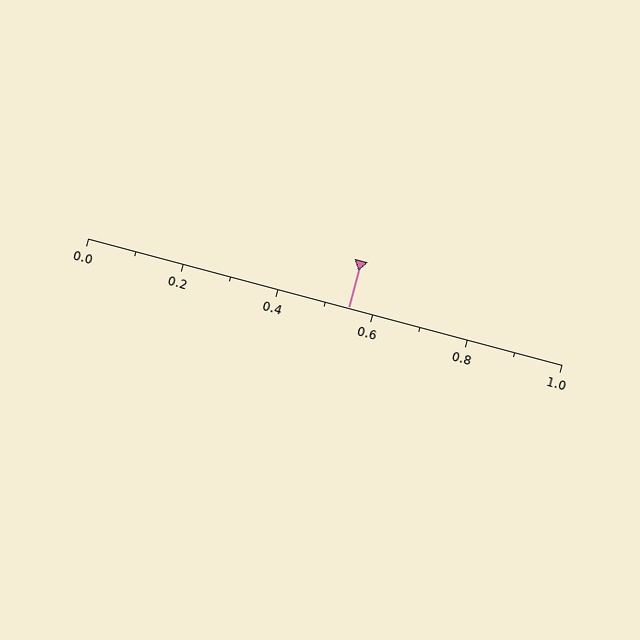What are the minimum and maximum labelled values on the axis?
The axis runs from 0.0 to 1.0.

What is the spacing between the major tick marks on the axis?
The major ticks are spaced 0.2 apart.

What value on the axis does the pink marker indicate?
The marker indicates approximately 0.55.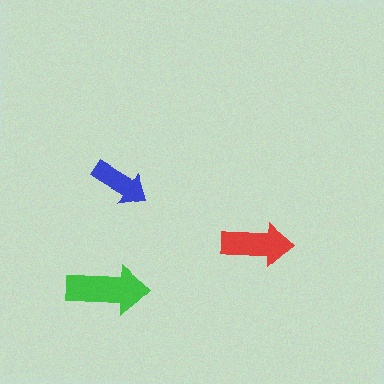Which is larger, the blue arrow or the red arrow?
The red one.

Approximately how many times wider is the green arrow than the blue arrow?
About 1.5 times wider.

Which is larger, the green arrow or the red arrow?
The green one.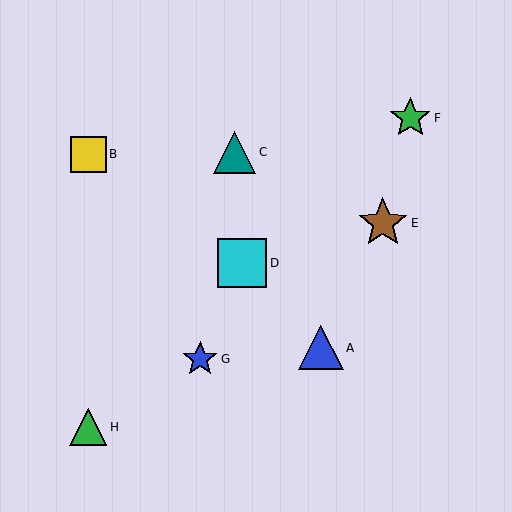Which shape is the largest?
The brown star (labeled E) is the largest.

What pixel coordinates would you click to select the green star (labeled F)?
Click at (410, 118) to select the green star F.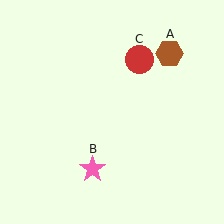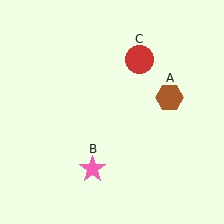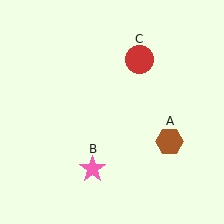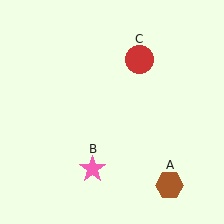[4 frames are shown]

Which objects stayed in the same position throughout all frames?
Pink star (object B) and red circle (object C) remained stationary.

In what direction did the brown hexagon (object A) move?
The brown hexagon (object A) moved down.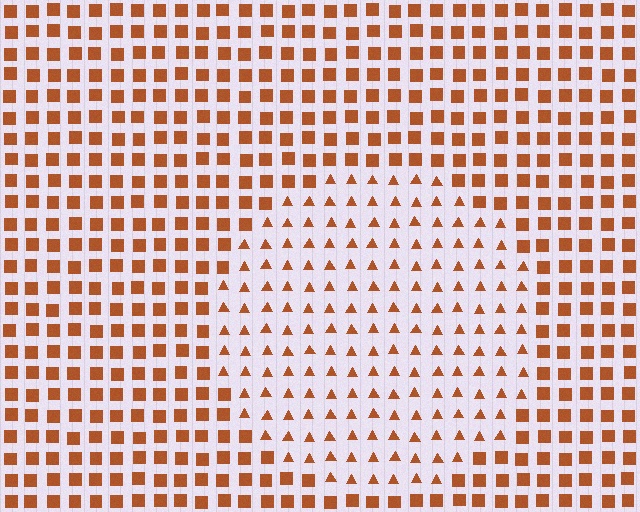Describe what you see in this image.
The image is filled with small brown elements arranged in a uniform grid. A circle-shaped region contains triangles, while the surrounding area contains squares. The boundary is defined purely by the change in element shape.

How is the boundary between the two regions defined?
The boundary is defined by a change in element shape: triangles inside vs. squares outside. All elements share the same color and spacing.